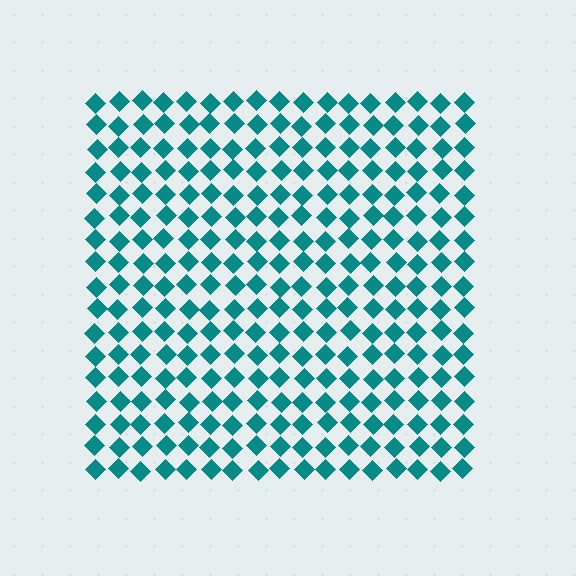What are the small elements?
The small elements are diamonds.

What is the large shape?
The large shape is a square.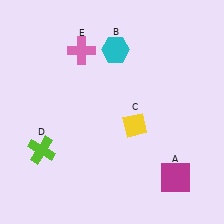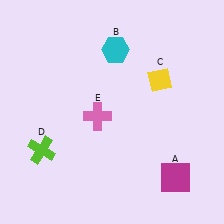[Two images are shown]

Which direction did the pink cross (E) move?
The pink cross (E) moved down.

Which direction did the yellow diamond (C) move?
The yellow diamond (C) moved up.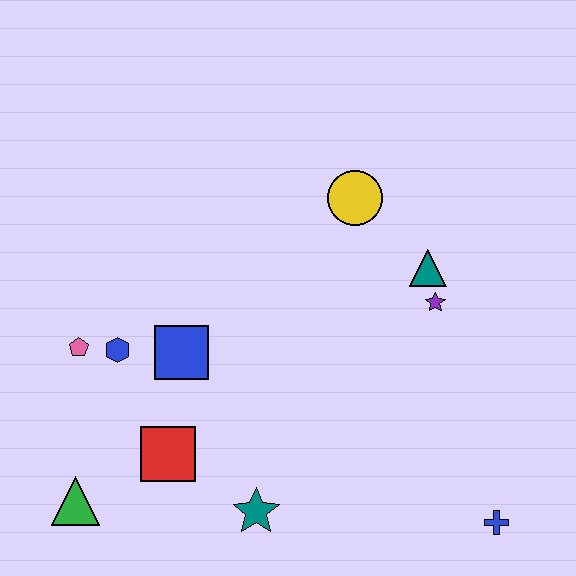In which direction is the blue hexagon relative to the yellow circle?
The blue hexagon is to the left of the yellow circle.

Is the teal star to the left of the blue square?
No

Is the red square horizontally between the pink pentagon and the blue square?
Yes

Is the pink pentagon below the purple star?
Yes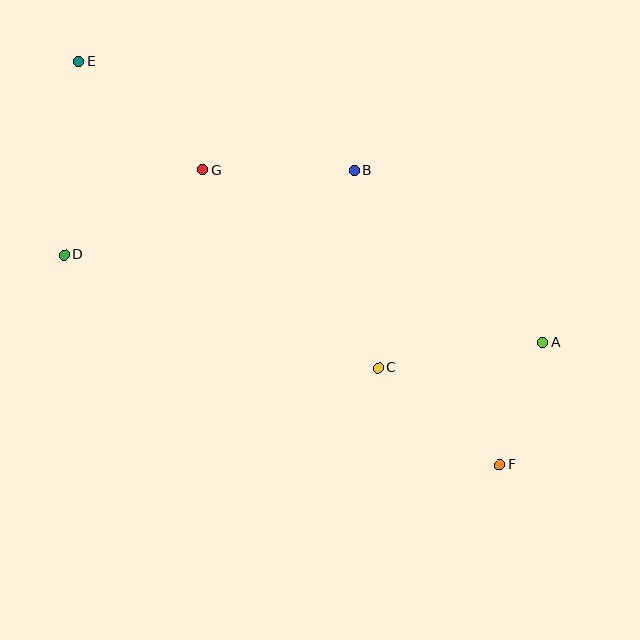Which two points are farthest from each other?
Points E and F are farthest from each other.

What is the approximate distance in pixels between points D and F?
The distance between D and F is approximately 483 pixels.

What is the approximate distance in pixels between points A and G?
The distance between A and G is approximately 381 pixels.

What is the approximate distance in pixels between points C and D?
The distance between C and D is approximately 334 pixels.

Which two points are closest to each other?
Points A and F are closest to each other.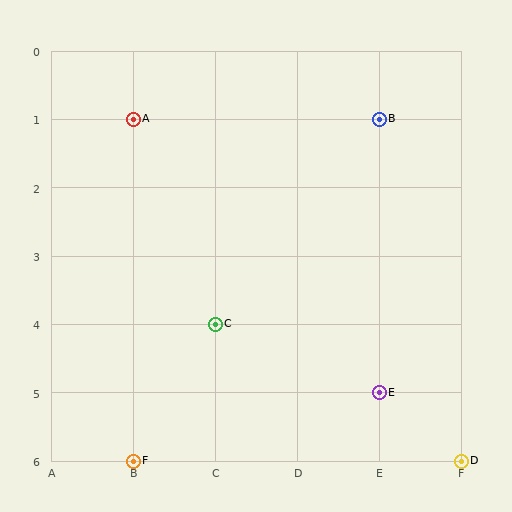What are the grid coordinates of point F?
Point F is at grid coordinates (B, 6).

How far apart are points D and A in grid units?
Points D and A are 4 columns and 5 rows apart (about 6.4 grid units diagonally).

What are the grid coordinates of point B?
Point B is at grid coordinates (E, 1).